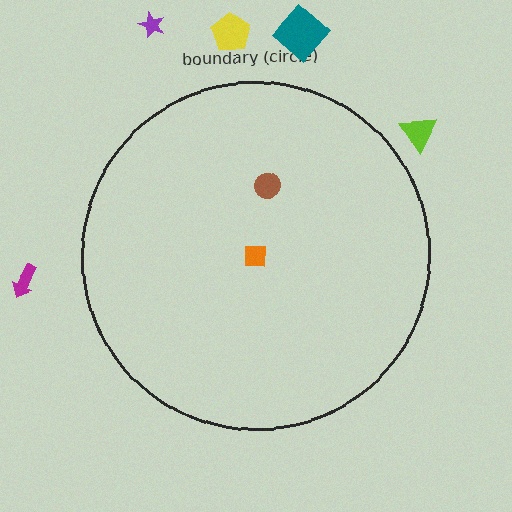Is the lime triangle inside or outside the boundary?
Outside.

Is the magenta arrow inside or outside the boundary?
Outside.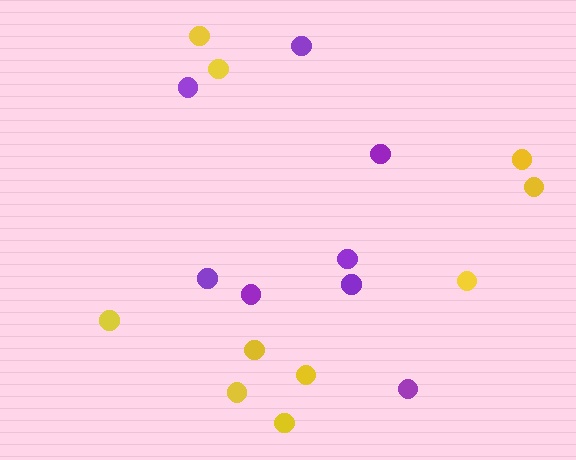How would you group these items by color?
There are 2 groups: one group of yellow circles (10) and one group of purple circles (8).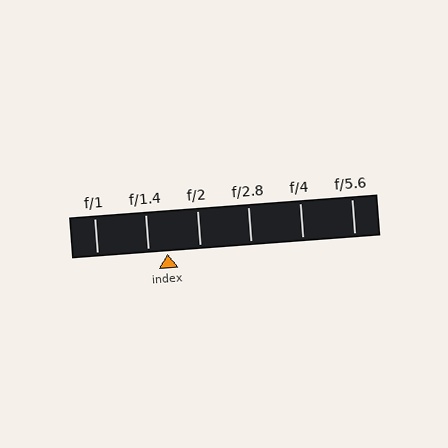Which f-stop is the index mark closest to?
The index mark is closest to f/1.4.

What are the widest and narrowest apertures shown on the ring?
The widest aperture shown is f/1 and the narrowest is f/5.6.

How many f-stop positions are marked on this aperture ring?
There are 6 f-stop positions marked.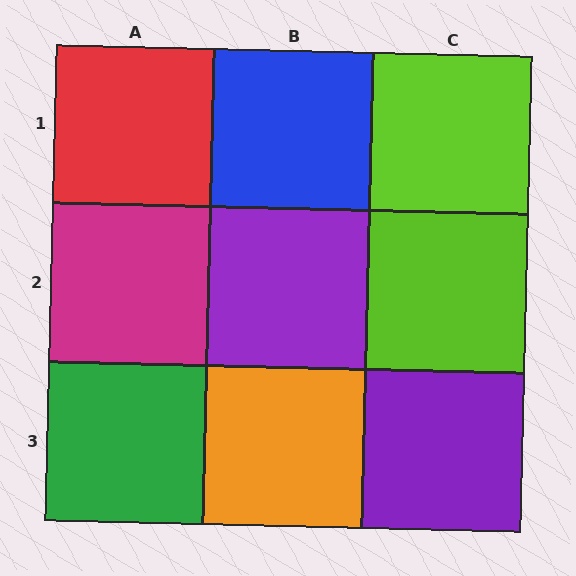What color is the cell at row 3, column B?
Orange.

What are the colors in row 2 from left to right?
Magenta, purple, lime.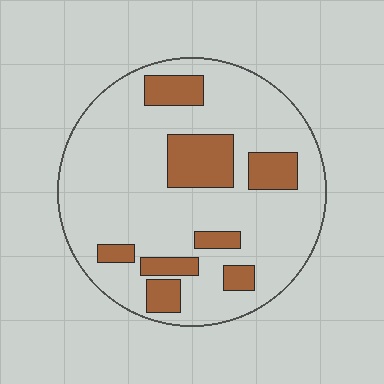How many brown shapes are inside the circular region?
8.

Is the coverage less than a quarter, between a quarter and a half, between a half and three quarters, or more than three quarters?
Less than a quarter.